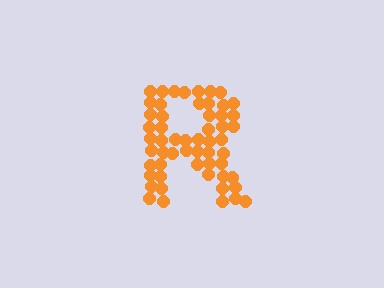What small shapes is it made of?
It is made of small circles.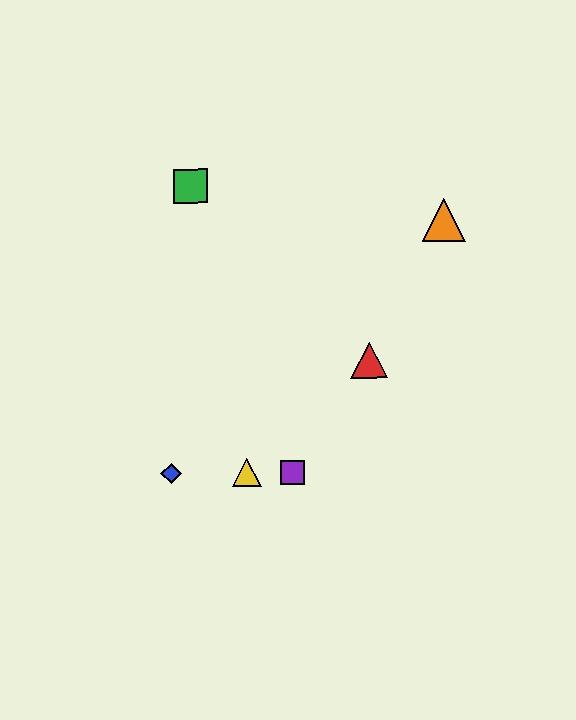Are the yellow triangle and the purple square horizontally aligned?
Yes, both are at y≈473.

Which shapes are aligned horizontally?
The blue diamond, the yellow triangle, the purple square are aligned horizontally.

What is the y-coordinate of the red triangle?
The red triangle is at y≈360.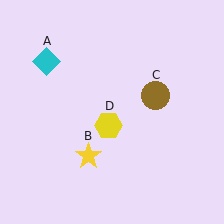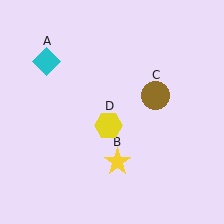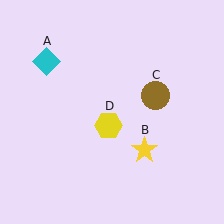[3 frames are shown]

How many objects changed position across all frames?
1 object changed position: yellow star (object B).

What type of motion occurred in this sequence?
The yellow star (object B) rotated counterclockwise around the center of the scene.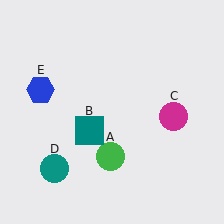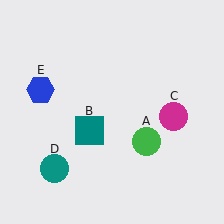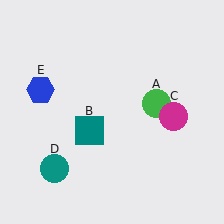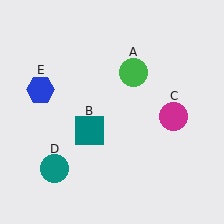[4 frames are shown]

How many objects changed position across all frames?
1 object changed position: green circle (object A).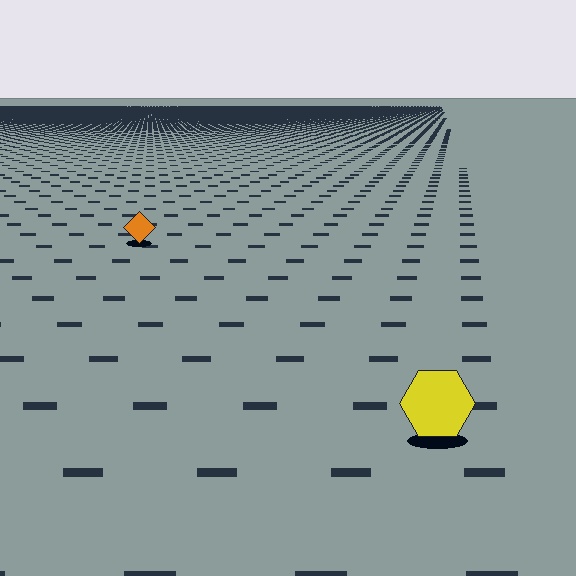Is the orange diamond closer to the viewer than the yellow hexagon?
No. The yellow hexagon is closer — you can tell from the texture gradient: the ground texture is coarser near it.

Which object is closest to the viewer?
The yellow hexagon is closest. The texture marks near it are larger and more spread out.